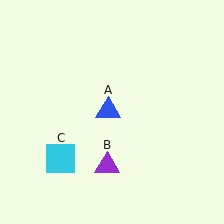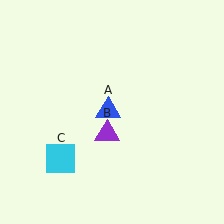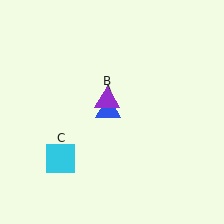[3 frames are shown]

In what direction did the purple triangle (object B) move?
The purple triangle (object B) moved up.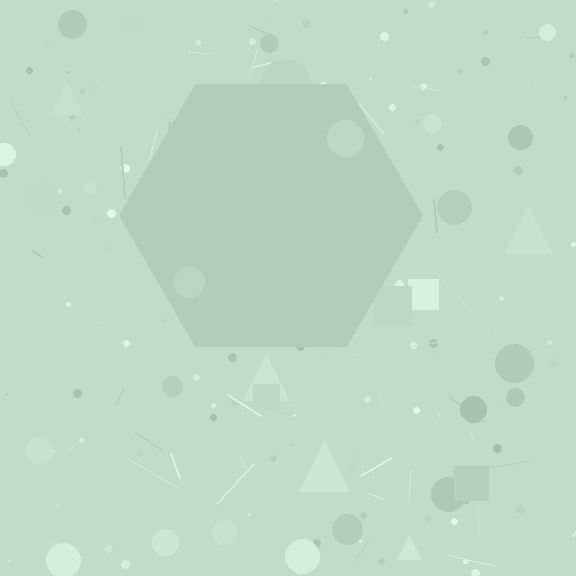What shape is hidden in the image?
A hexagon is hidden in the image.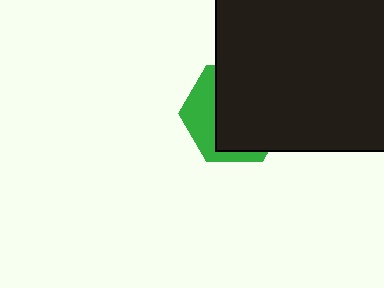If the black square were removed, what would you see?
You would see the complete green hexagon.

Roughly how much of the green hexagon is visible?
A small part of it is visible (roughly 34%).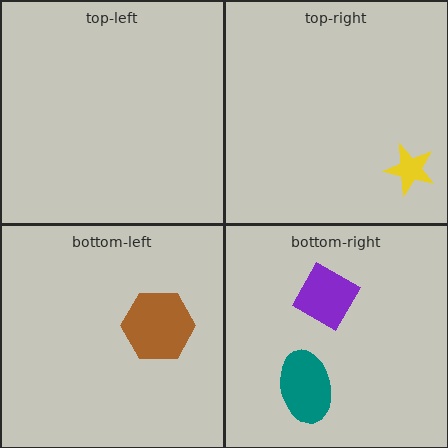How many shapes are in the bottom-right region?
2.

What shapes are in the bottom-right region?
The teal ellipse, the purple square.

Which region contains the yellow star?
The top-right region.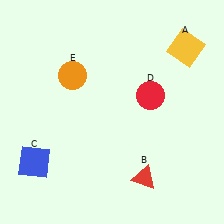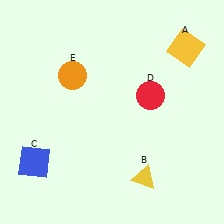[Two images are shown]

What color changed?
The triangle (B) changed from red in Image 1 to yellow in Image 2.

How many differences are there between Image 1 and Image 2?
There is 1 difference between the two images.